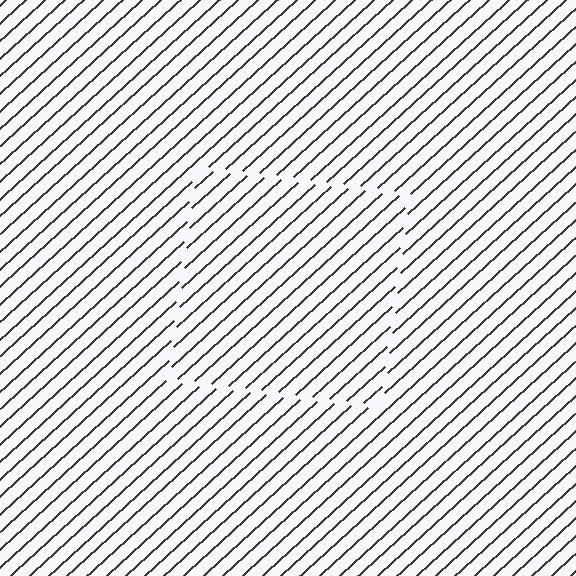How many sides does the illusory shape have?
4 sides — the line-ends trace a square.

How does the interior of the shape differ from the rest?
The interior of the shape contains the same grating, shifted by half a period — the contour is defined by the phase discontinuity where line-ends from the inner and outer gratings abut.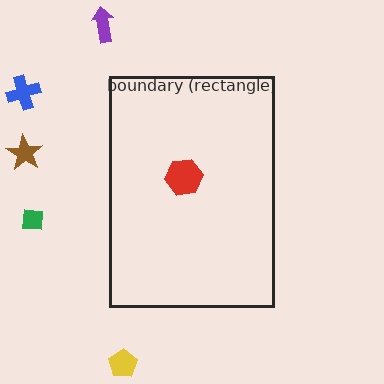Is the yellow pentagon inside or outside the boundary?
Outside.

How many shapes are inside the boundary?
1 inside, 5 outside.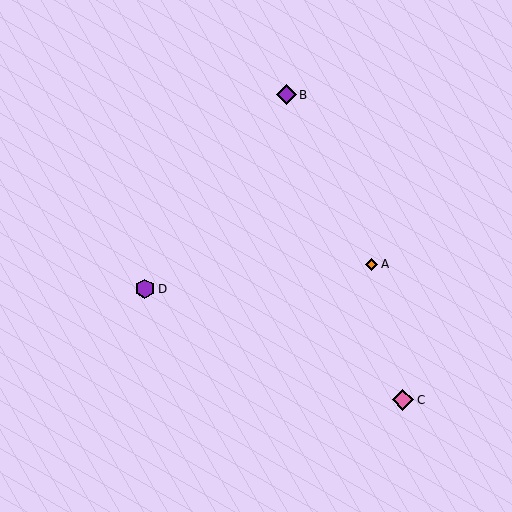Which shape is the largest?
The pink diamond (labeled C) is the largest.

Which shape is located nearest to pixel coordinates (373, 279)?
The orange diamond (labeled A) at (372, 264) is nearest to that location.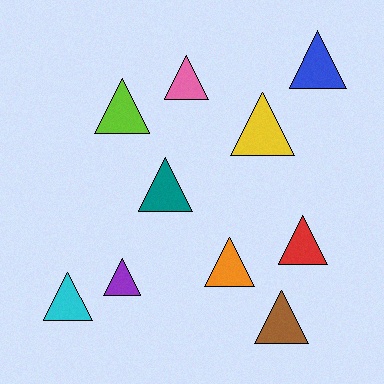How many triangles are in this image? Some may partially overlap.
There are 10 triangles.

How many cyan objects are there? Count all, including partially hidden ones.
There is 1 cyan object.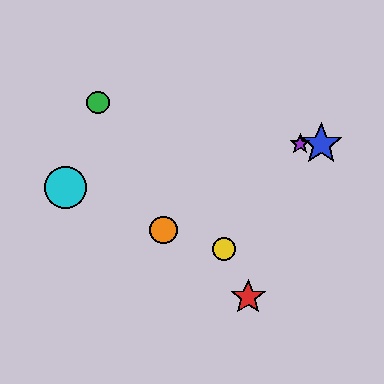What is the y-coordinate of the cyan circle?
The cyan circle is at y≈188.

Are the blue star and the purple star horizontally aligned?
Yes, both are at y≈144.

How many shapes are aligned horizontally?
2 shapes (the blue star, the purple star) are aligned horizontally.